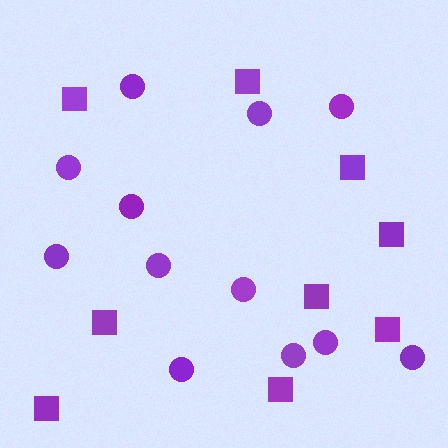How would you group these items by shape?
There are 2 groups: one group of squares (9) and one group of circles (12).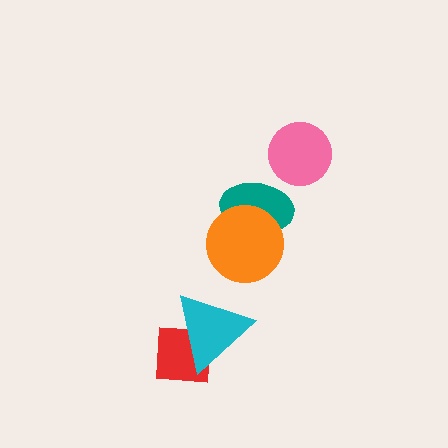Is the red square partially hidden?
Yes, it is partially covered by another shape.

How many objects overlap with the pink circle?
0 objects overlap with the pink circle.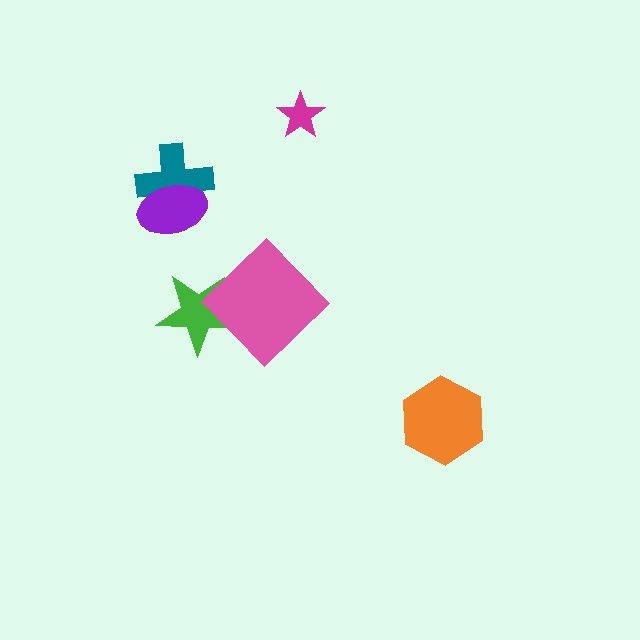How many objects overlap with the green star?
1 object overlaps with the green star.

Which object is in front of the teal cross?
The purple ellipse is in front of the teal cross.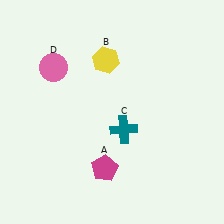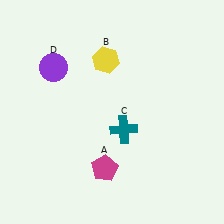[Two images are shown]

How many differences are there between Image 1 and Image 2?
There is 1 difference between the two images.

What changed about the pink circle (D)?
In Image 1, D is pink. In Image 2, it changed to purple.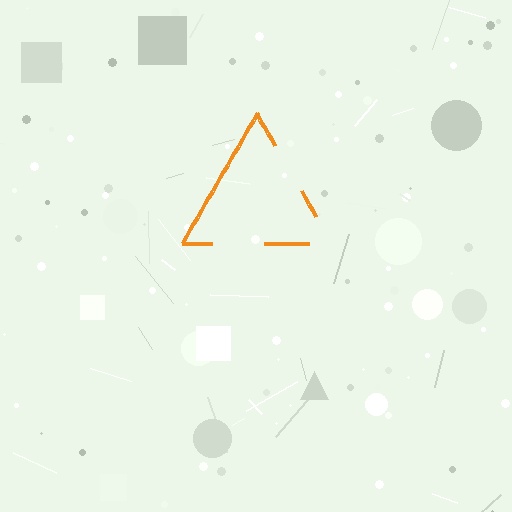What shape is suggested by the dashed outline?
The dashed outline suggests a triangle.